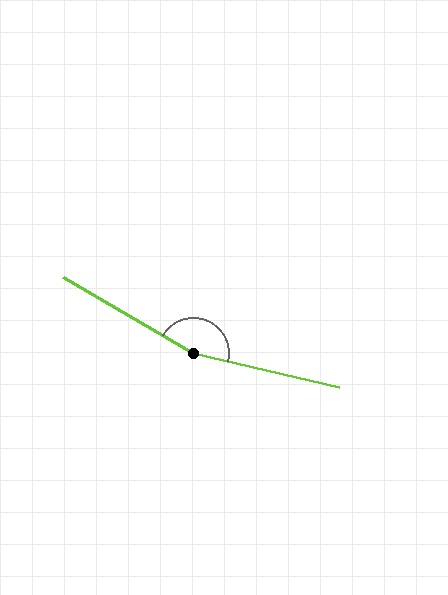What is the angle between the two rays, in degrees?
Approximately 163 degrees.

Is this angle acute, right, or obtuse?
It is obtuse.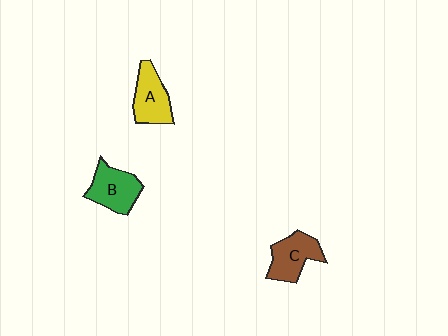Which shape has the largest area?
Shape B (green).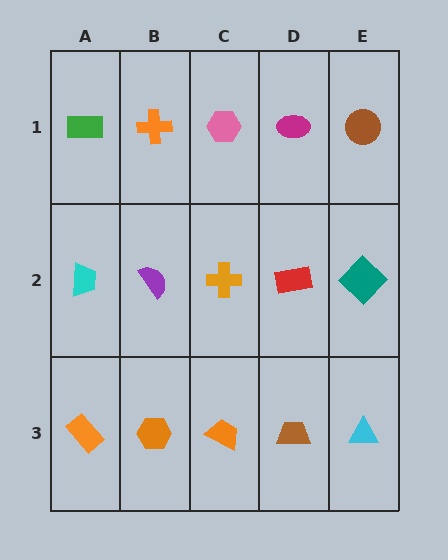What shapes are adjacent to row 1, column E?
A teal diamond (row 2, column E), a magenta ellipse (row 1, column D).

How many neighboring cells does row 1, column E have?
2.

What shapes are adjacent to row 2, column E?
A brown circle (row 1, column E), a cyan triangle (row 3, column E), a red rectangle (row 2, column D).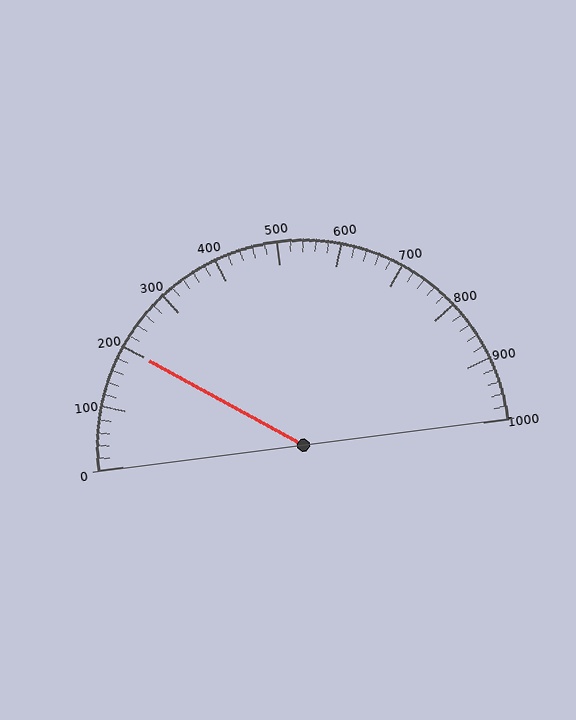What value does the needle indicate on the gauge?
The needle indicates approximately 200.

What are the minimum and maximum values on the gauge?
The gauge ranges from 0 to 1000.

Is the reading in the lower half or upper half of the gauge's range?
The reading is in the lower half of the range (0 to 1000).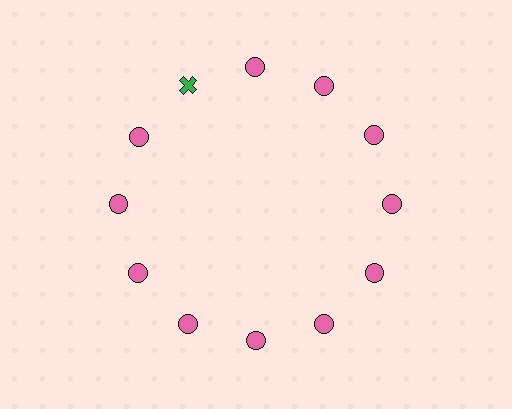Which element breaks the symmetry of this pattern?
The green cross at roughly the 11 o'clock position breaks the symmetry. All other shapes are pink circles.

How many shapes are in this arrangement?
There are 12 shapes arranged in a ring pattern.